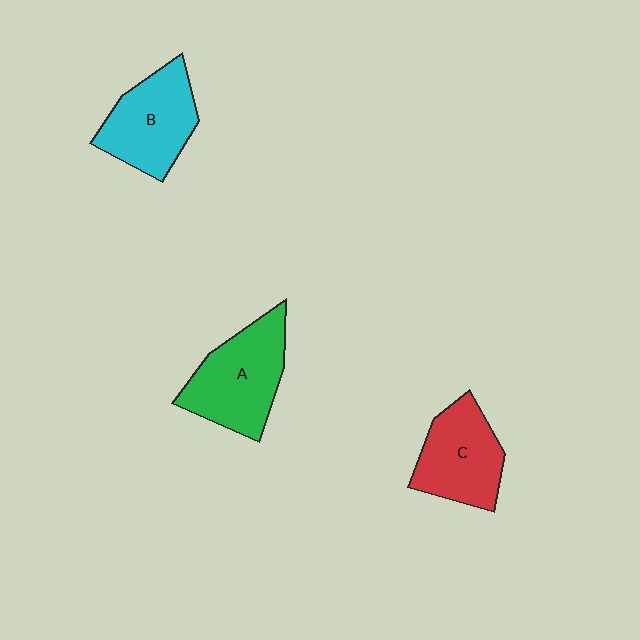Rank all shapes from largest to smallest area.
From largest to smallest: A (green), B (cyan), C (red).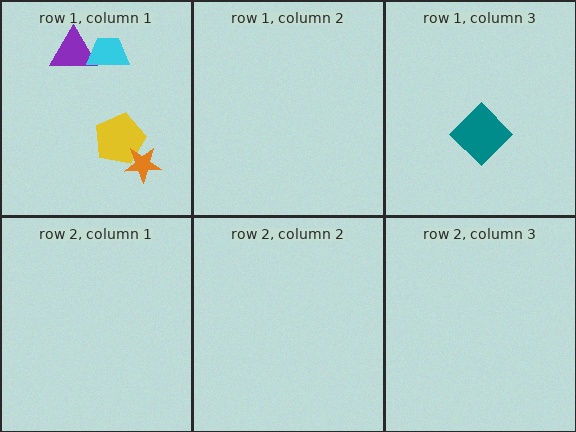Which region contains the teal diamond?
The row 1, column 3 region.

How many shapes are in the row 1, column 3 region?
1.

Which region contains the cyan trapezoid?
The row 1, column 1 region.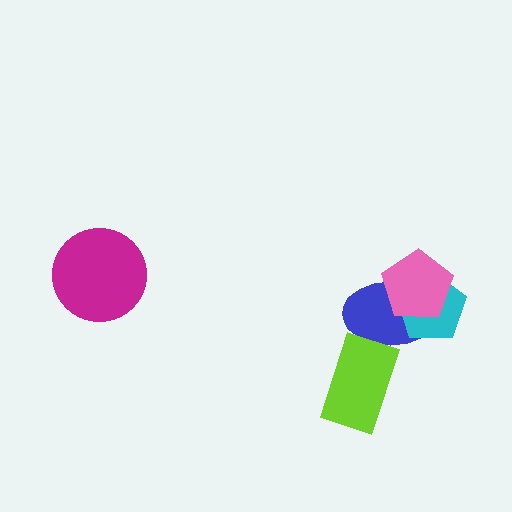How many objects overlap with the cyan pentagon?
2 objects overlap with the cyan pentagon.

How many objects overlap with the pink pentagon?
2 objects overlap with the pink pentagon.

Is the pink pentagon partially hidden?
No, no other shape covers it.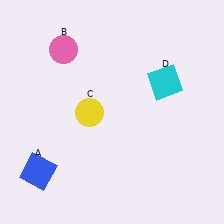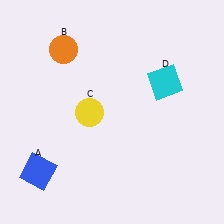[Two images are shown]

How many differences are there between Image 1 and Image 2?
There is 1 difference between the two images.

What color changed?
The circle (B) changed from pink in Image 1 to orange in Image 2.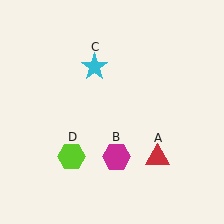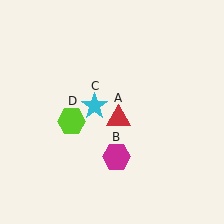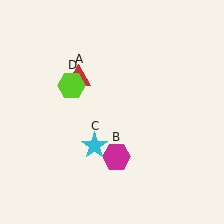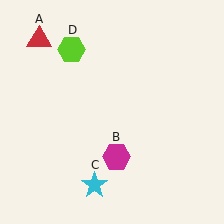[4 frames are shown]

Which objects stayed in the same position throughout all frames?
Magenta hexagon (object B) remained stationary.